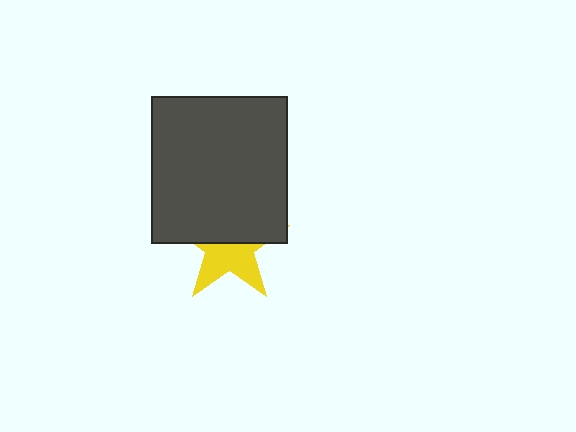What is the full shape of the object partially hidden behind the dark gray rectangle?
The partially hidden object is a yellow star.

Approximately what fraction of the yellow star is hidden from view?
Roughly 51% of the yellow star is hidden behind the dark gray rectangle.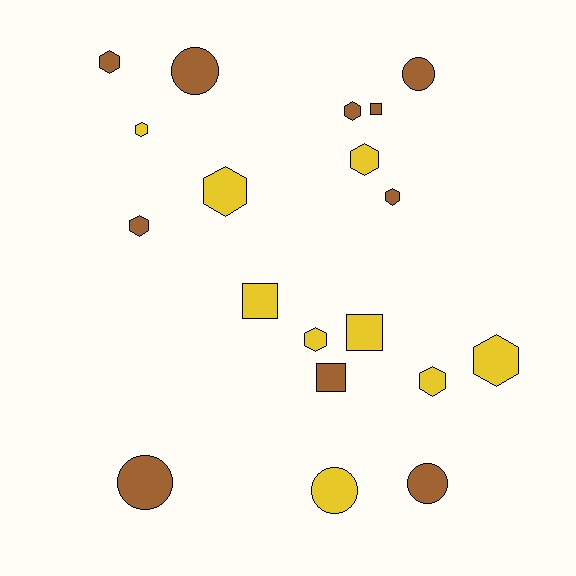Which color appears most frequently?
Brown, with 10 objects.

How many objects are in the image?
There are 19 objects.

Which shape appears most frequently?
Hexagon, with 10 objects.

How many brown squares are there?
There are 2 brown squares.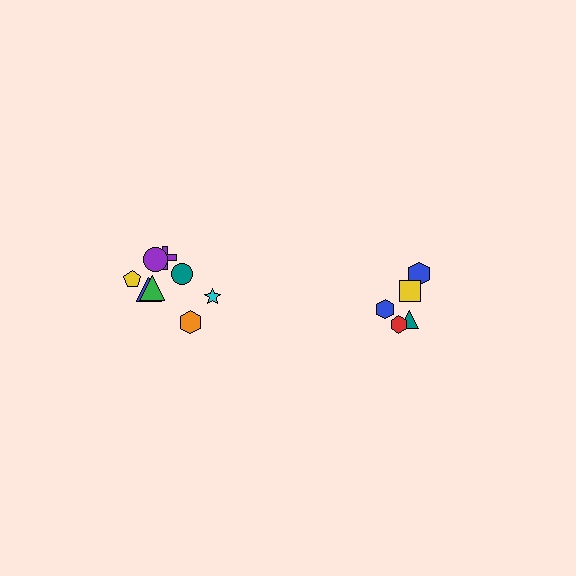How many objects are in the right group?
There are 5 objects.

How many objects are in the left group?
There are 8 objects.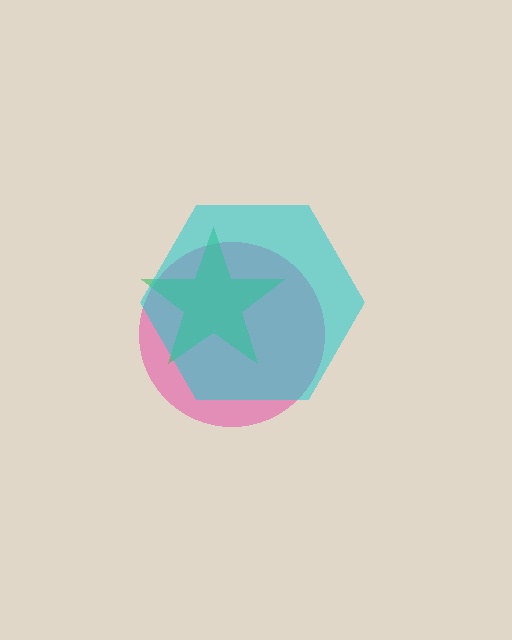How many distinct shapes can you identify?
There are 3 distinct shapes: a pink circle, a green star, a cyan hexagon.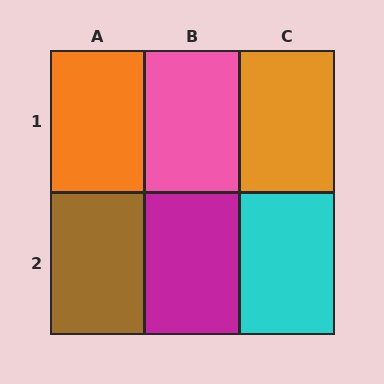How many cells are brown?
1 cell is brown.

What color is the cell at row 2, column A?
Brown.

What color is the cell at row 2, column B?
Magenta.